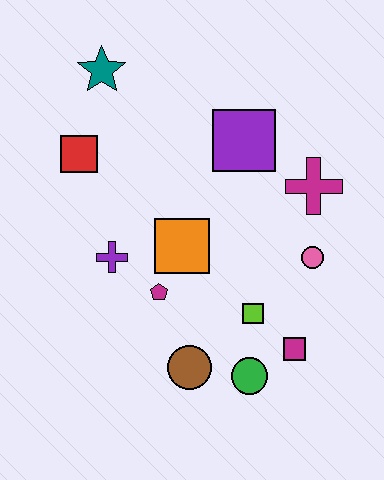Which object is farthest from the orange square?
The teal star is farthest from the orange square.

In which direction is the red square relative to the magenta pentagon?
The red square is above the magenta pentagon.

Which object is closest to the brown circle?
The green circle is closest to the brown circle.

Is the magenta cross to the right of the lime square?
Yes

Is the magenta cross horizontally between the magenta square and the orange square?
No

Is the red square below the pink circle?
No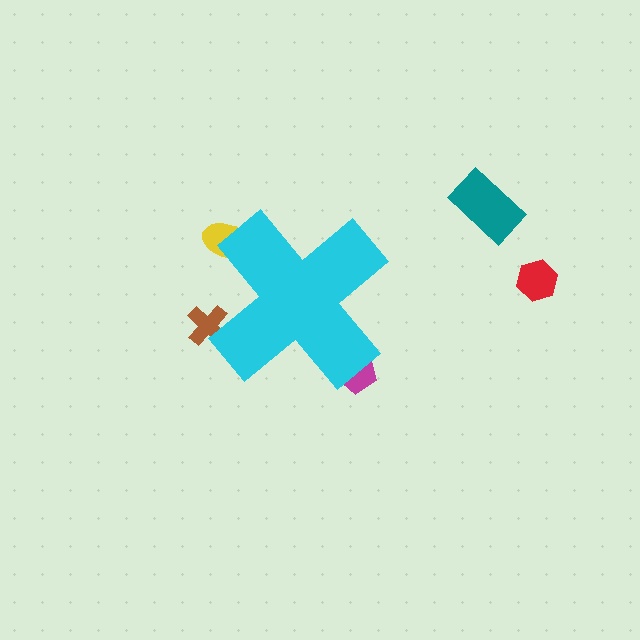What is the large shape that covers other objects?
A cyan cross.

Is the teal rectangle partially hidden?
No, the teal rectangle is fully visible.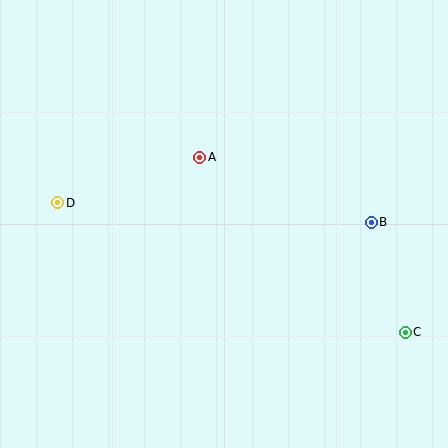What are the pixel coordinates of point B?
Point B is at (371, 222).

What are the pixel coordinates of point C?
Point C is at (405, 332).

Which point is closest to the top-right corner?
Point B is closest to the top-right corner.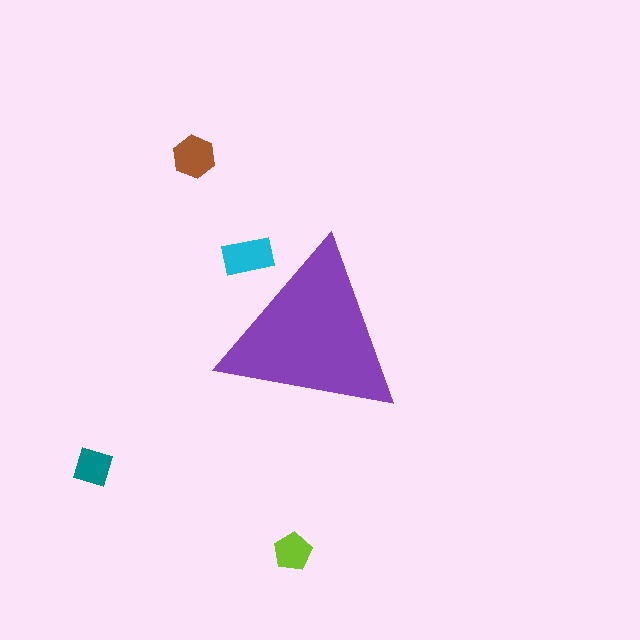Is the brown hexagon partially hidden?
No, the brown hexagon is fully visible.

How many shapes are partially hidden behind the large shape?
1 shape is partially hidden.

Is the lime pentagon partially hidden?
No, the lime pentagon is fully visible.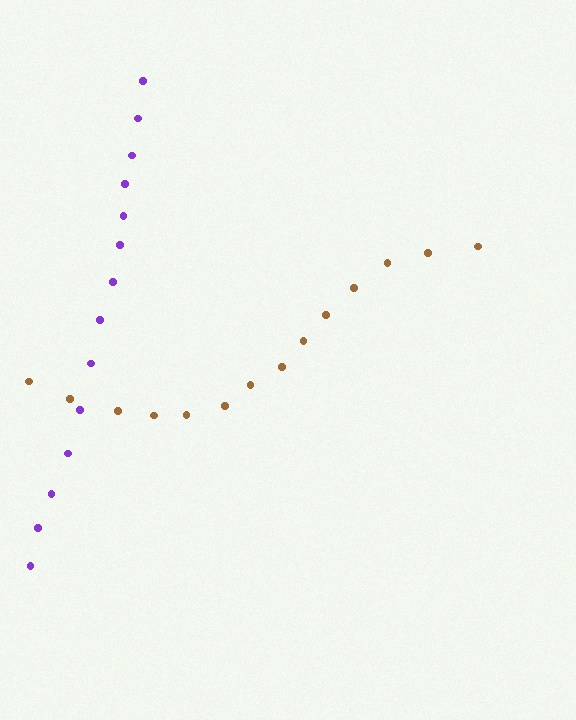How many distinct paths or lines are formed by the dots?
There are 2 distinct paths.